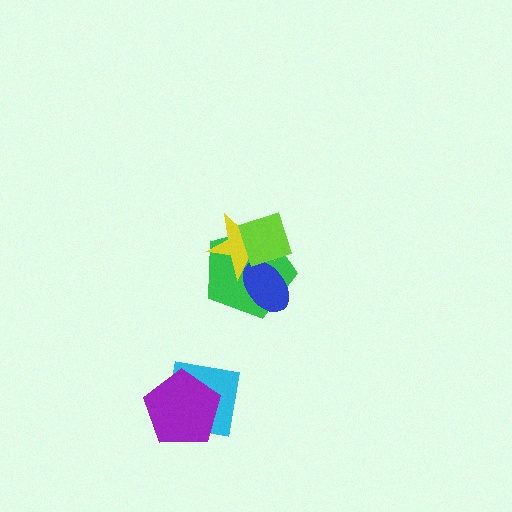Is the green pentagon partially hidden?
Yes, it is partially covered by another shape.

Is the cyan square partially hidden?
Yes, it is partially covered by another shape.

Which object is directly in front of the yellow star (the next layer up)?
The blue ellipse is directly in front of the yellow star.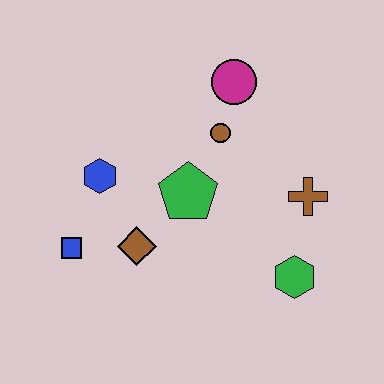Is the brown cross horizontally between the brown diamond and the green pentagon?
No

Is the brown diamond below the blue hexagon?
Yes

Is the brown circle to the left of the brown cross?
Yes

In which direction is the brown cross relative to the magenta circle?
The brown cross is below the magenta circle.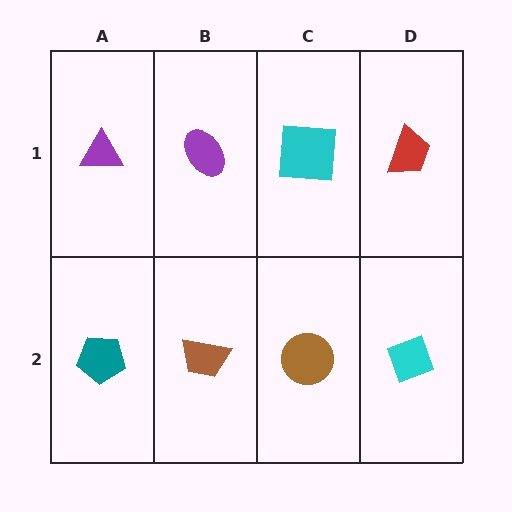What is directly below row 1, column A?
A teal pentagon.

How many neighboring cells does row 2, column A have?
2.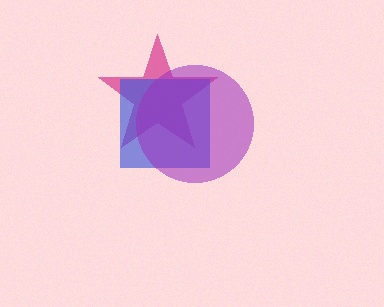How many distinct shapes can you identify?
There are 3 distinct shapes: a magenta star, a blue square, a purple circle.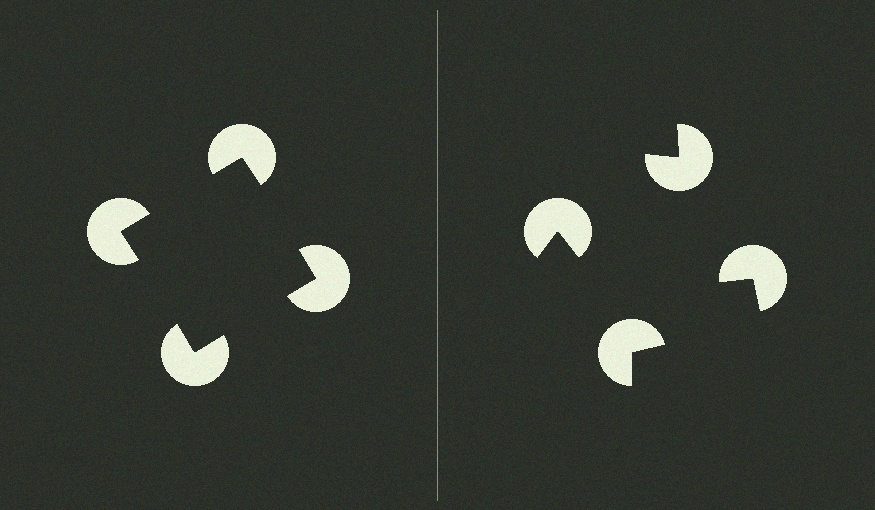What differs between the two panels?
The pac-man discs are positioned identically on both sides; only the wedge orientations differ. On the left they align to a square; on the right they are misaligned.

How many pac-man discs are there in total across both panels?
8 — 4 on each side.